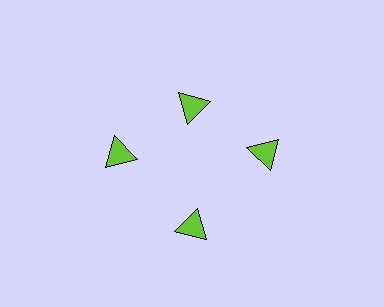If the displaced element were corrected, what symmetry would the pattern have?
It would have 4-fold rotational symmetry — the pattern would map onto itself every 90 degrees.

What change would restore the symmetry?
The symmetry would be restored by moving it outward, back onto the ring so that all 4 triangles sit at equal angles and equal distance from the center.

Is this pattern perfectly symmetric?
No. The 4 lime triangles are arranged in a ring, but one element near the 12 o'clock position is pulled inward toward the center, breaking the 4-fold rotational symmetry.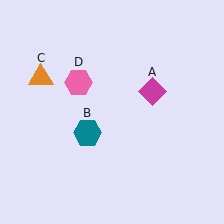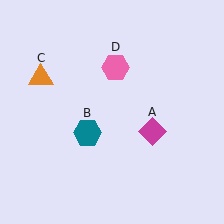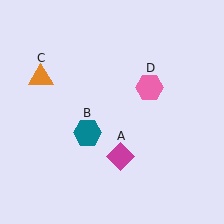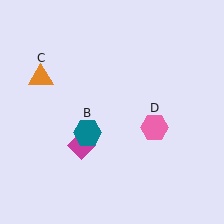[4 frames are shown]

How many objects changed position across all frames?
2 objects changed position: magenta diamond (object A), pink hexagon (object D).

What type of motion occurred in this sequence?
The magenta diamond (object A), pink hexagon (object D) rotated clockwise around the center of the scene.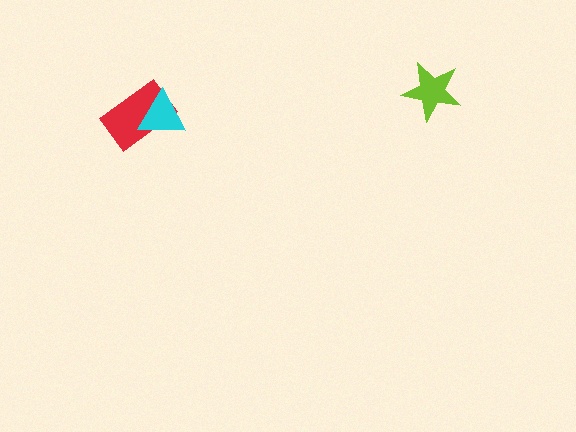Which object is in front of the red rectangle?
The cyan triangle is in front of the red rectangle.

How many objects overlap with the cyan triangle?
1 object overlaps with the cyan triangle.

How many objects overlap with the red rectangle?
1 object overlaps with the red rectangle.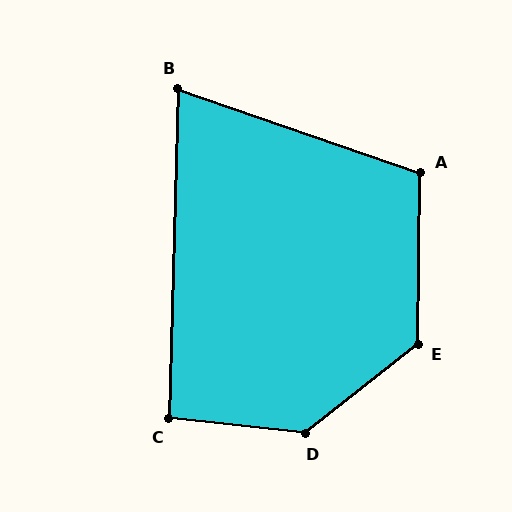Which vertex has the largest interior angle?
D, at approximately 135 degrees.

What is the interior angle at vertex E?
Approximately 129 degrees (obtuse).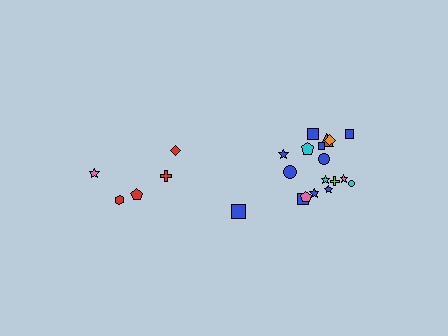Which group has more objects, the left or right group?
The right group.